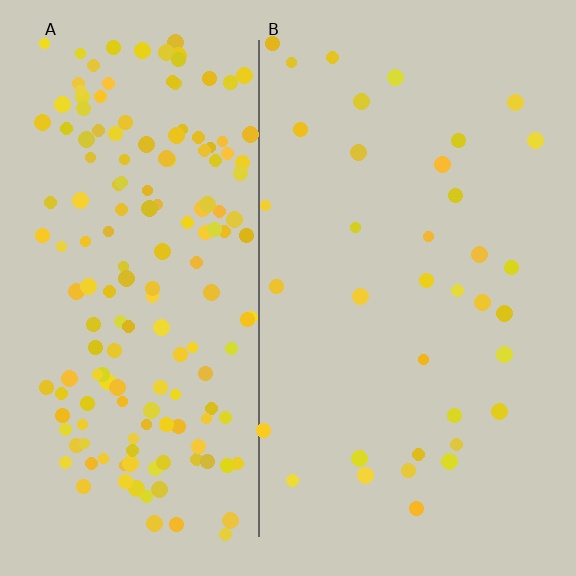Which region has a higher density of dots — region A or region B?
A (the left).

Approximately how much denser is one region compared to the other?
Approximately 4.8× — region A over region B.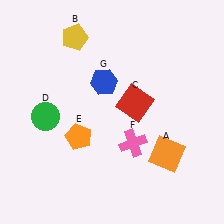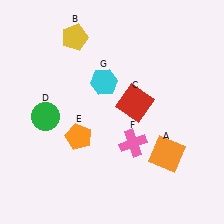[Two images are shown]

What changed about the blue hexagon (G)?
In Image 1, G is blue. In Image 2, it changed to cyan.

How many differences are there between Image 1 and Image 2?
There is 1 difference between the two images.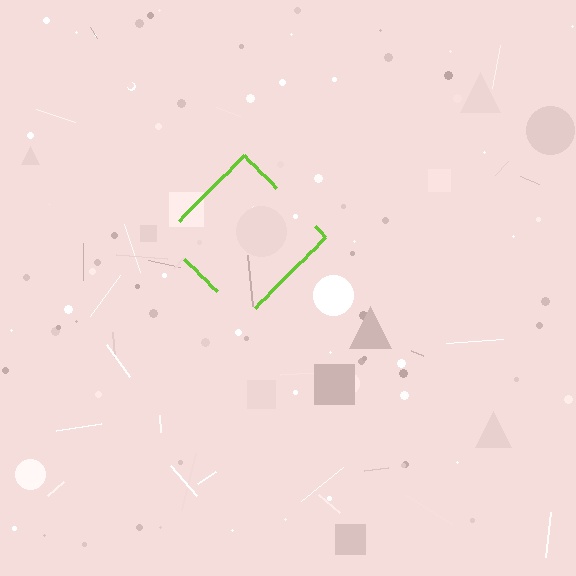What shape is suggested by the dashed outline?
The dashed outline suggests a diamond.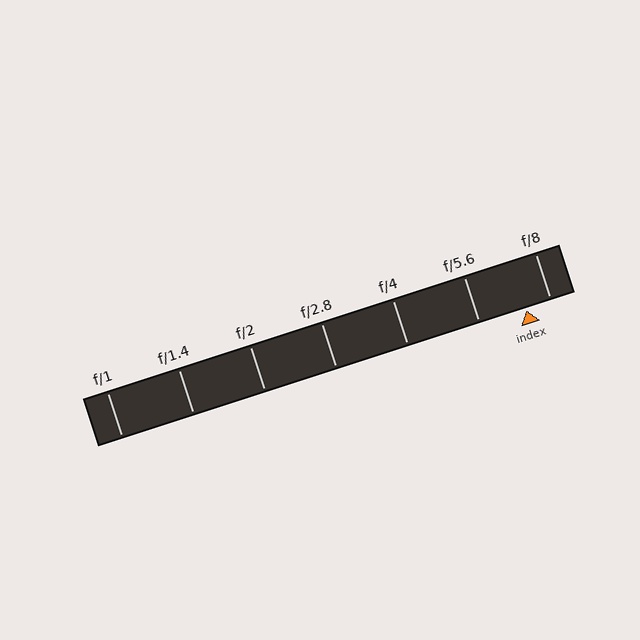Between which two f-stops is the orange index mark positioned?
The index mark is between f/5.6 and f/8.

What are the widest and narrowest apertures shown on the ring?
The widest aperture shown is f/1 and the narrowest is f/8.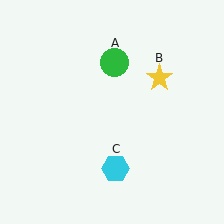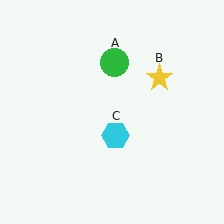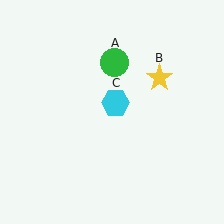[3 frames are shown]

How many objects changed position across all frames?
1 object changed position: cyan hexagon (object C).